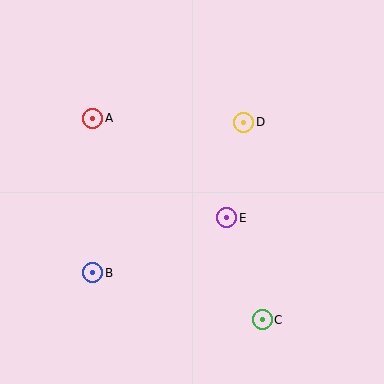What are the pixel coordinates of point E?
Point E is at (227, 218).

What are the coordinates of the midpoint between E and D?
The midpoint between E and D is at (235, 170).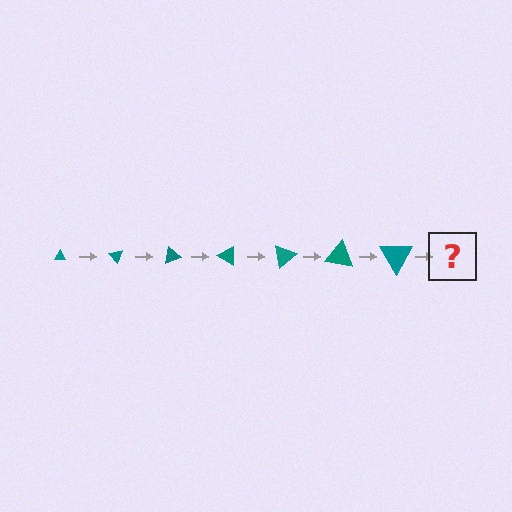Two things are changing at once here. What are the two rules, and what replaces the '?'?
The two rules are that the triangle grows larger each step and it rotates 50 degrees each step. The '?' should be a triangle, larger than the previous one and rotated 350 degrees from the start.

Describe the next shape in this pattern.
It should be a triangle, larger than the previous one and rotated 350 degrees from the start.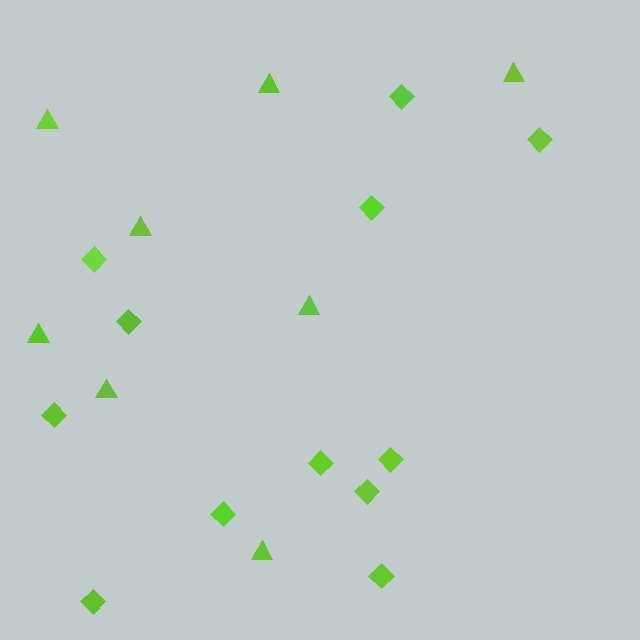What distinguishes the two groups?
There are 2 groups: one group of triangles (8) and one group of diamonds (12).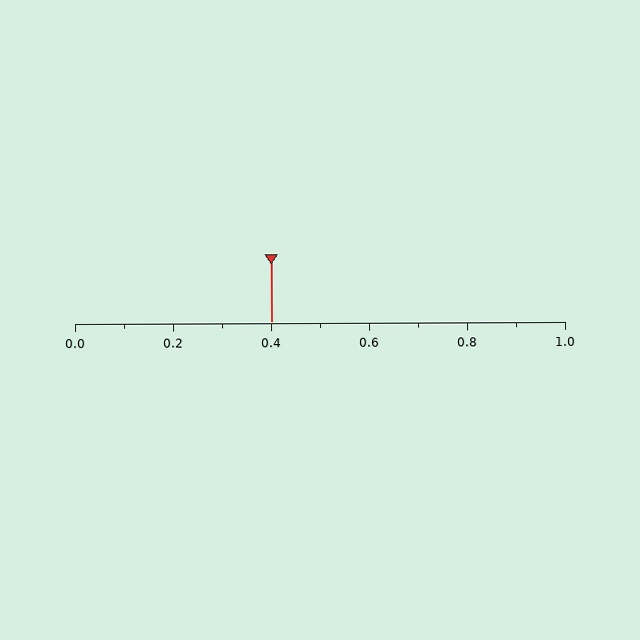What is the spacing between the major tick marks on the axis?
The major ticks are spaced 0.2 apart.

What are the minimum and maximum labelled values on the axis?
The axis runs from 0.0 to 1.0.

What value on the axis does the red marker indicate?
The marker indicates approximately 0.4.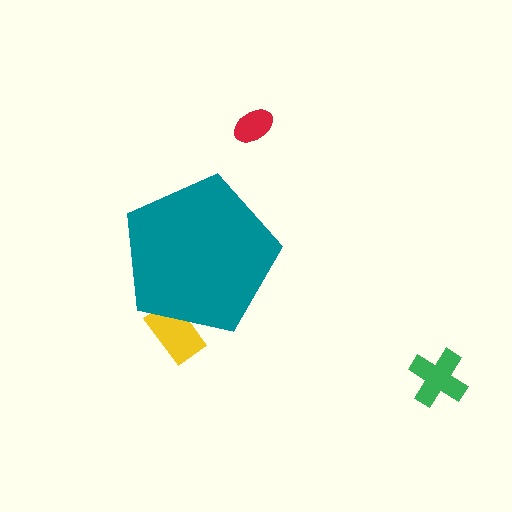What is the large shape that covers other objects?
A teal pentagon.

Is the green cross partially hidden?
No, the green cross is fully visible.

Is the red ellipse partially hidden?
No, the red ellipse is fully visible.